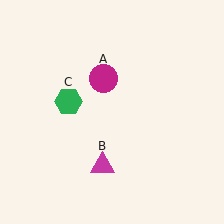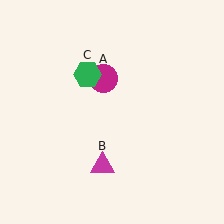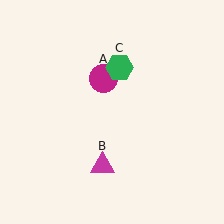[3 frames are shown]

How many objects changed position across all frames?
1 object changed position: green hexagon (object C).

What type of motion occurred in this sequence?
The green hexagon (object C) rotated clockwise around the center of the scene.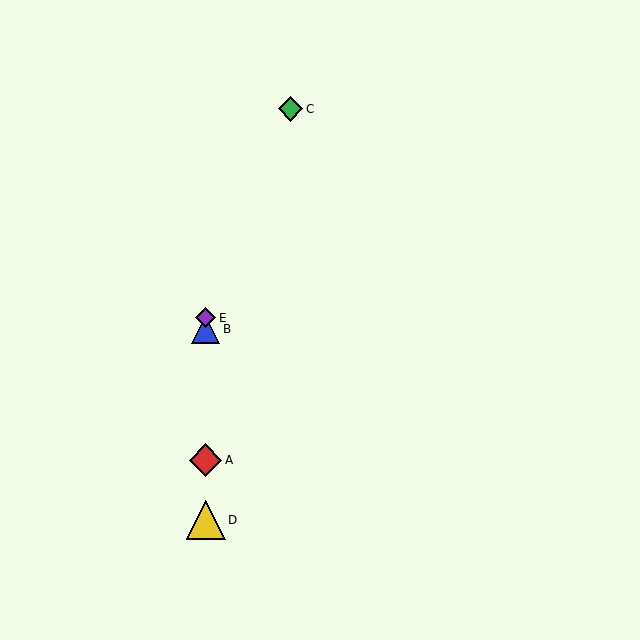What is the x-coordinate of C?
Object C is at x≈290.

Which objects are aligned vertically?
Objects A, B, D, E are aligned vertically.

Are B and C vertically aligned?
No, B is at x≈206 and C is at x≈290.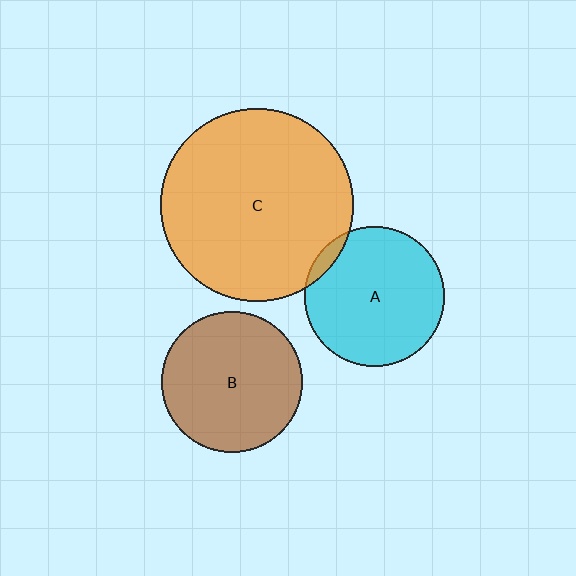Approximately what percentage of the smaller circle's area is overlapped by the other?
Approximately 5%.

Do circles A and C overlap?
Yes.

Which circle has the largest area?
Circle C (orange).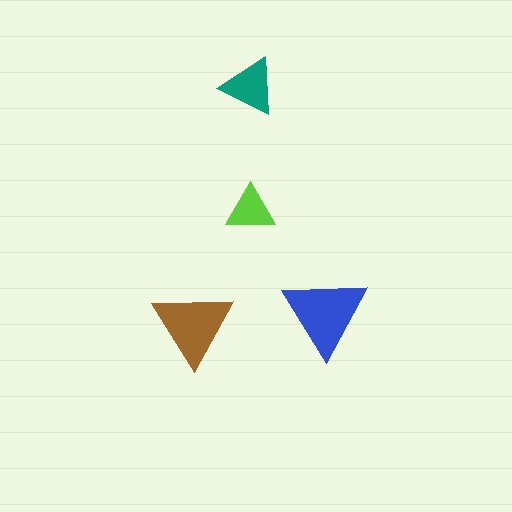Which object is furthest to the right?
The blue triangle is rightmost.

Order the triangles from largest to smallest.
the blue one, the brown one, the teal one, the lime one.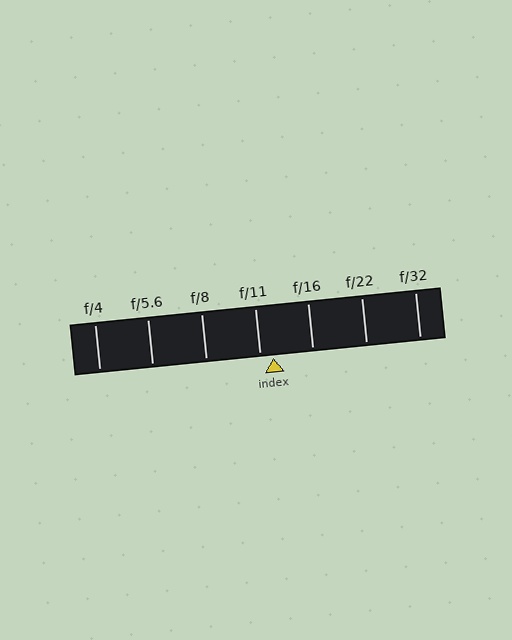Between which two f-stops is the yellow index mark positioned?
The index mark is between f/11 and f/16.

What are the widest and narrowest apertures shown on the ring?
The widest aperture shown is f/4 and the narrowest is f/32.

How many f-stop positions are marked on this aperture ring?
There are 7 f-stop positions marked.